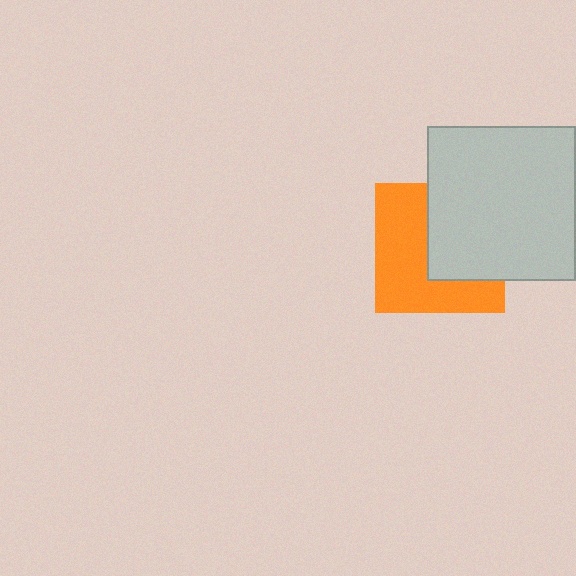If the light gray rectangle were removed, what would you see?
You would see the complete orange square.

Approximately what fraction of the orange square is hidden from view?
Roughly 45% of the orange square is hidden behind the light gray rectangle.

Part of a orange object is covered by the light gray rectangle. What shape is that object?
It is a square.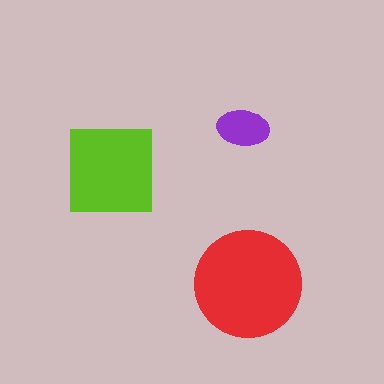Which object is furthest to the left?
The lime square is leftmost.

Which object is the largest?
The red circle.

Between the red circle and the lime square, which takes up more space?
The red circle.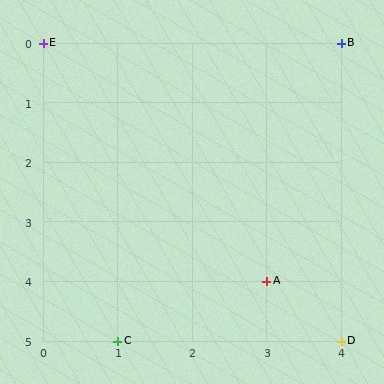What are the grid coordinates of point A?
Point A is at grid coordinates (3, 4).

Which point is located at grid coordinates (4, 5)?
Point D is at (4, 5).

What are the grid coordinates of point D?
Point D is at grid coordinates (4, 5).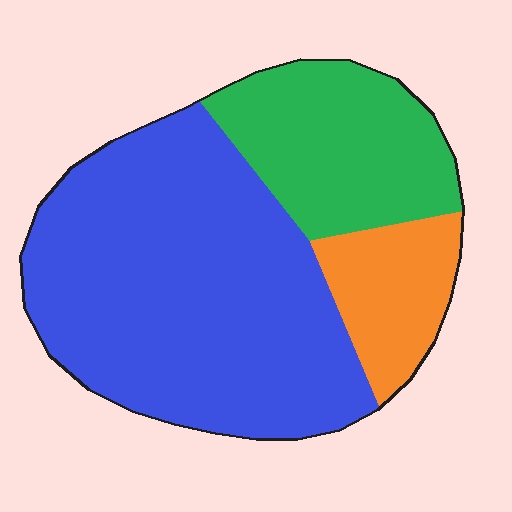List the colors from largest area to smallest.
From largest to smallest: blue, green, orange.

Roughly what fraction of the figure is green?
Green takes up less than a quarter of the figure.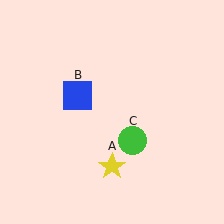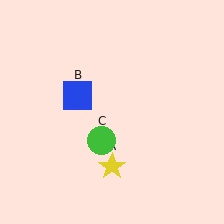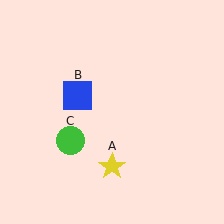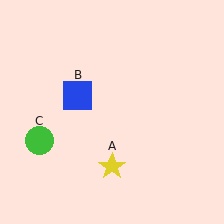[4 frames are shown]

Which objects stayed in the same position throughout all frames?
Yellow star (object A) and blue square (object B) remained stationary.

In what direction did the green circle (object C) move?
The green circle (object C) moved left.